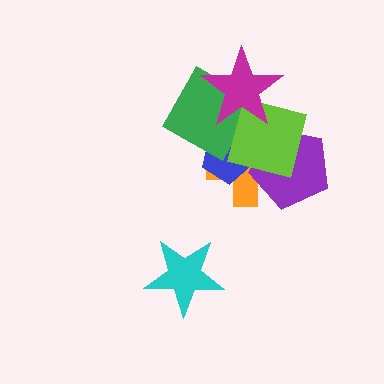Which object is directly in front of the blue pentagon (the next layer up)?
The green diamond is directly in front of the blue pentagon.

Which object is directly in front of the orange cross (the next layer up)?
The blue pentagon is directly in front of the orange cross.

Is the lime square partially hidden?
Yes, it is partially covered by another shape.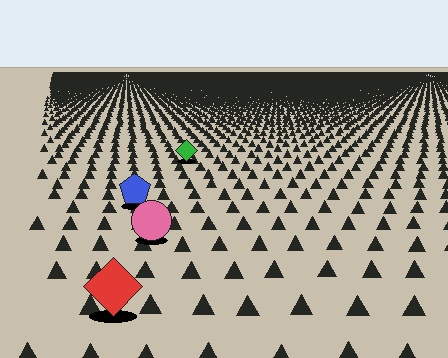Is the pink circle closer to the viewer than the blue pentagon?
Yes. The pink circle is closer — you can tell from the texture gradient: the ground texture is coarser near it.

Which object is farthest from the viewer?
The green diamond is farthest from the viewer. It appears smaller and the ground texture around it is denser.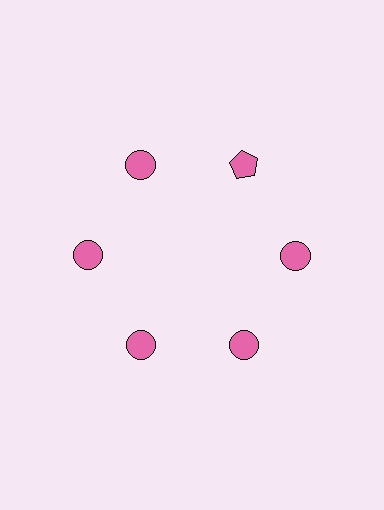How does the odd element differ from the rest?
It has a different shape: pentagon instead of circle.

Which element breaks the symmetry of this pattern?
The pink pentagon at roughly the 1 o'clock position breaks the symmetry. All other shapes are pink circles.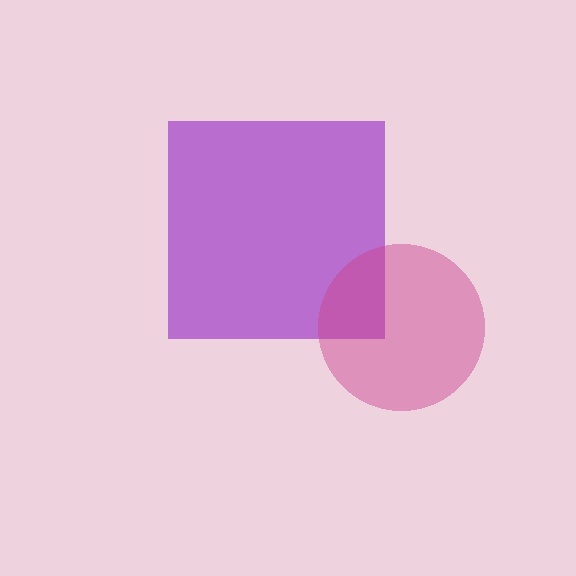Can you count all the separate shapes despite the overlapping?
Yes, there are 2 separate shapes.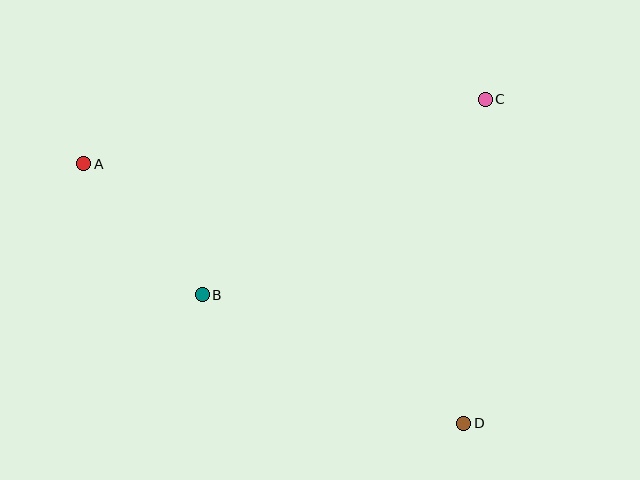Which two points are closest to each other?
Points A and B are closest to each other.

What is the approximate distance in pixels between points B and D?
The distance between B and D is approximately 291 pixels.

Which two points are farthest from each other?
Points A and D are farthest from each other.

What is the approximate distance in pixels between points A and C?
The distance between A and C is approximately 407 pixels.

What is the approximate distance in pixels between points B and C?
The distance between B and C is approximately 344 pixels.